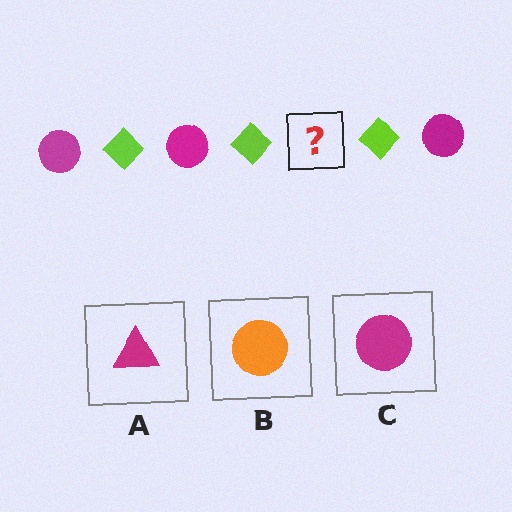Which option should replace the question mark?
Option C.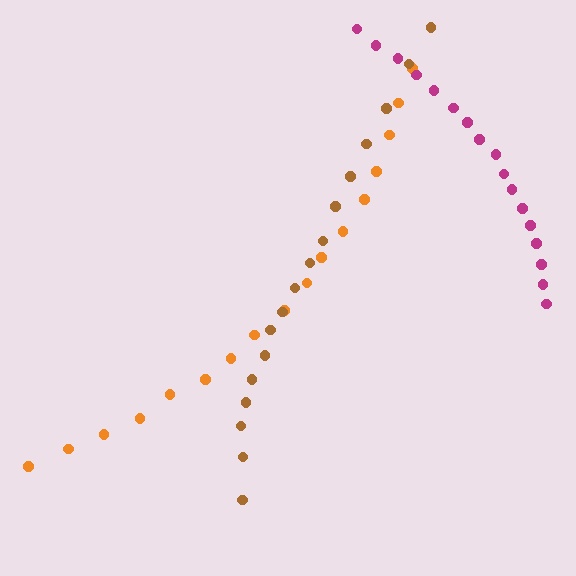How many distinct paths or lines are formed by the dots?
There are 3 distinct paths.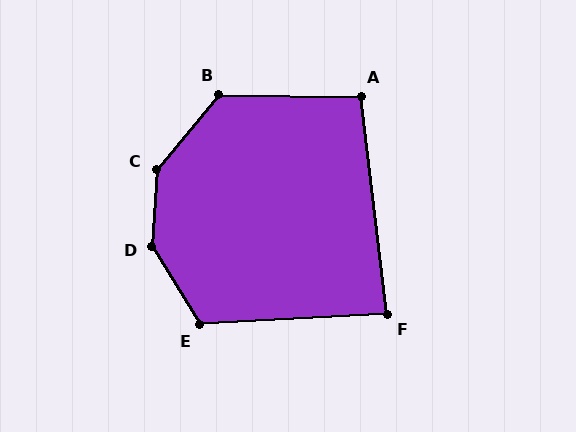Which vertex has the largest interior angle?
D, at approximately 145 degrees.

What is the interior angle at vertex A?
Approximately 98 degrees (obtuse).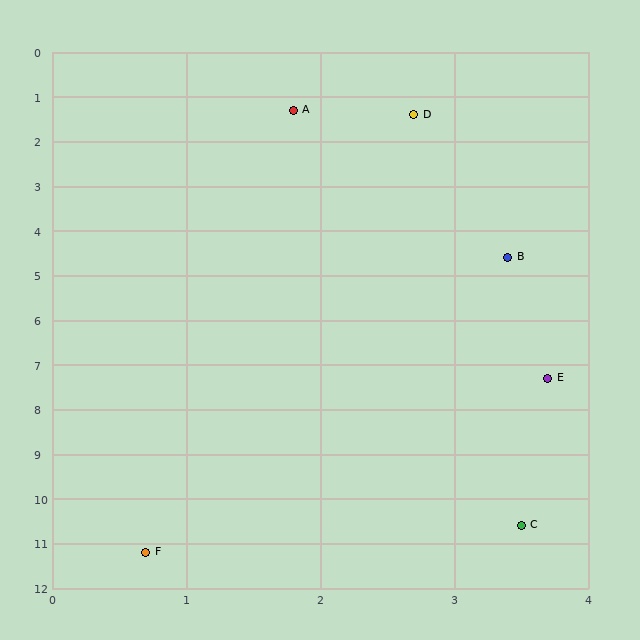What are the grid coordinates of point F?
Point F is at approximately (0.7, 11.2).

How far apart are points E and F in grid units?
Points E and F are about 4.9 grid units apart.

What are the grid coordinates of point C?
Point C is at approximately (3.5, 10.6).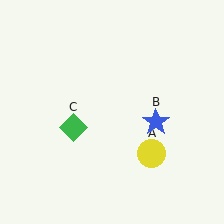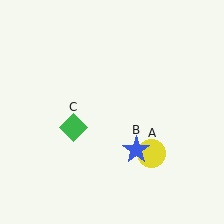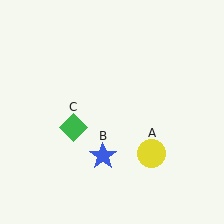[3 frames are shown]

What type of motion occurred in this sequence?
The blue star (object B) rotated clockwise around the center of the scene.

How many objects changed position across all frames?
1 object changed position: blue star (object B).